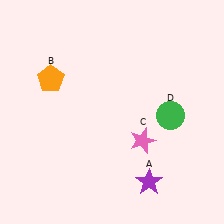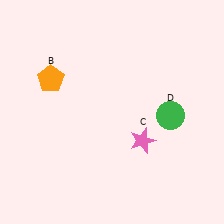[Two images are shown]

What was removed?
The purple star (A) was removed in Image 2.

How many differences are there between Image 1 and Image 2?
There is 1 difference between the two images.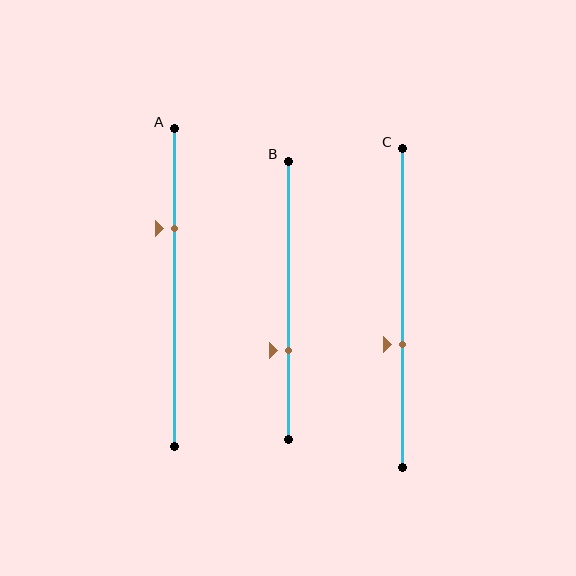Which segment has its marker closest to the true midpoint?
Segment C has its marker closest to the true midpoint.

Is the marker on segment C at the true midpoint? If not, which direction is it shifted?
No, the marker on segment C is shifted downward by about 11% of the segment length.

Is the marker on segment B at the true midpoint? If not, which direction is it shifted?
No, the marker on segment B is shifted downward by about 18% of the segment length.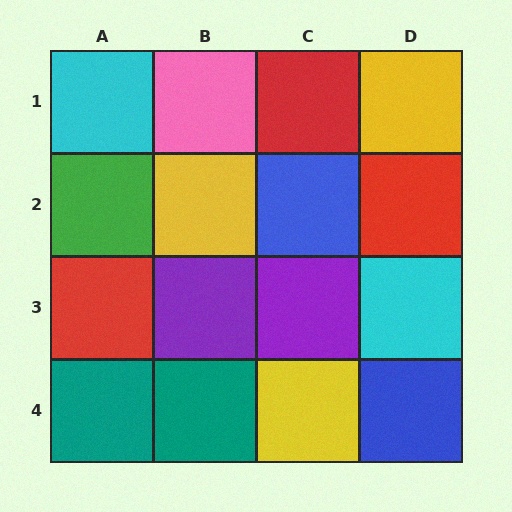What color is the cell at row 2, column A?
Green.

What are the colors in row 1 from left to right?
Cyan, pink, red, yellow.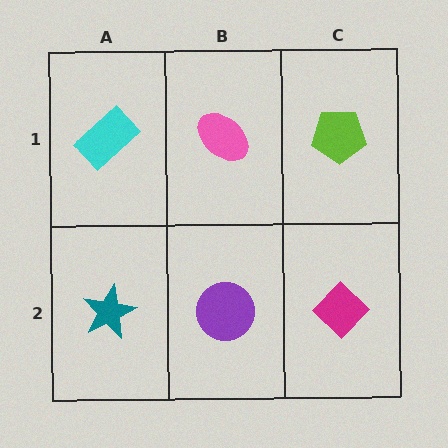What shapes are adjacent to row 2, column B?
A pink ellipse (row 1, column B), a teal star (row 2, column A), a magenta diamond (row 2, column C).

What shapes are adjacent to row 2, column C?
A lime pentagon (row 1, column C), a purple circle (row 2, column B).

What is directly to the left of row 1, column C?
A pink ellipse.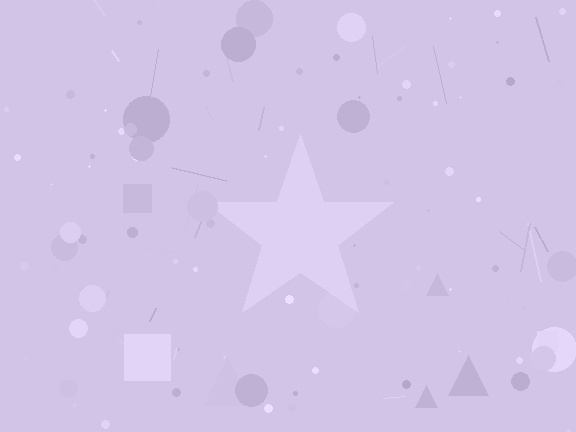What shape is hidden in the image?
A star is hidden in the image.